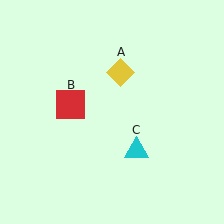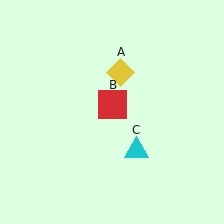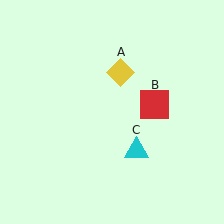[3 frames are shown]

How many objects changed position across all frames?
1 object changed position: red square (object B).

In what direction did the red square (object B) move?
The red square (object B) moved right.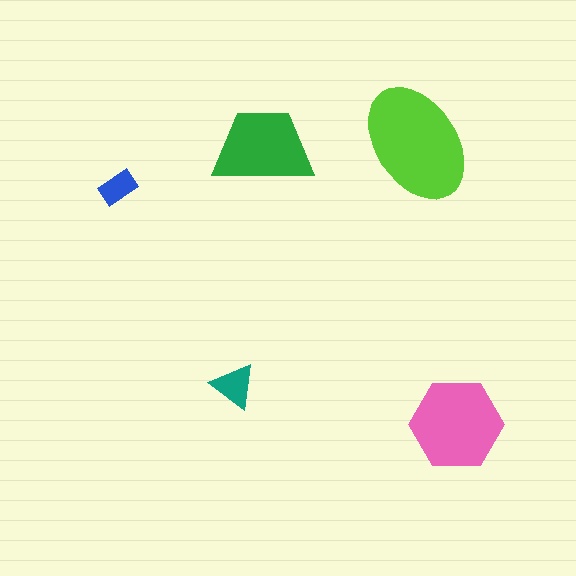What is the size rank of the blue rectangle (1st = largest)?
5th.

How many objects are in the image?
There are 5 objects in the image.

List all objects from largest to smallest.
The lime ellipse, the pink hexagon, the green trapezoid, the teal triangle, the blue rectangle.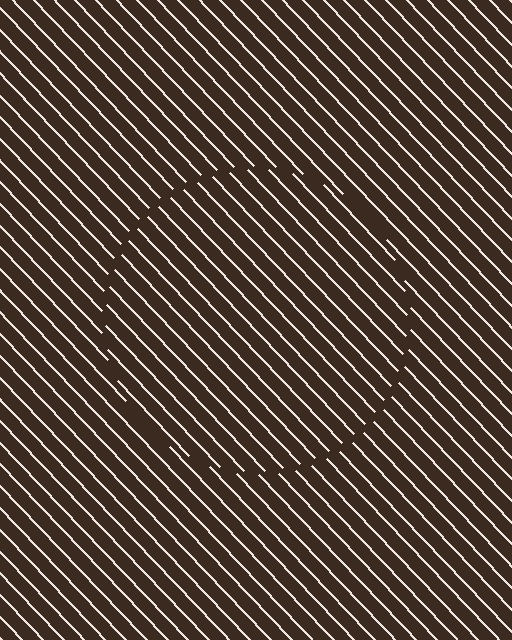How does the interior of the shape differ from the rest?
The interior of the shape contains the same grating, shifted by half a period — the contour is defined by the phase discontinuity where line-ends from the inner and outer gratings abut.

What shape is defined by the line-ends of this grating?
An illusory circle. The interior of the shape contains the same grating, shifted by half a period — the contour is defined by the phase discontinuity where line-ends from the inner and outer gratings abut.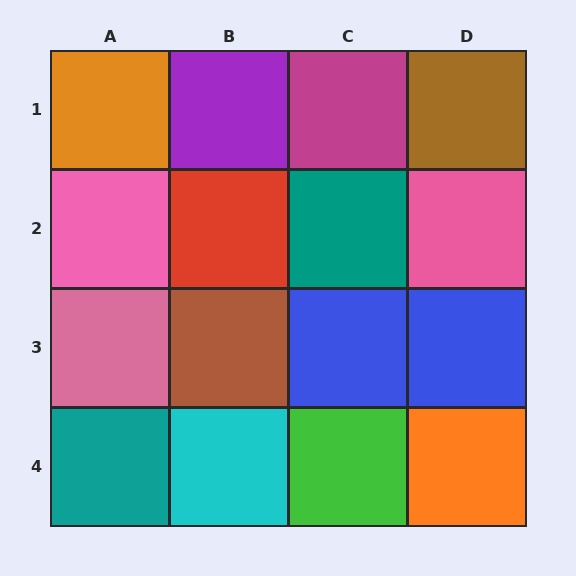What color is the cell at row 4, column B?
Cyan.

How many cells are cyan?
1 cell is cyan.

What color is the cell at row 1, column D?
Brown.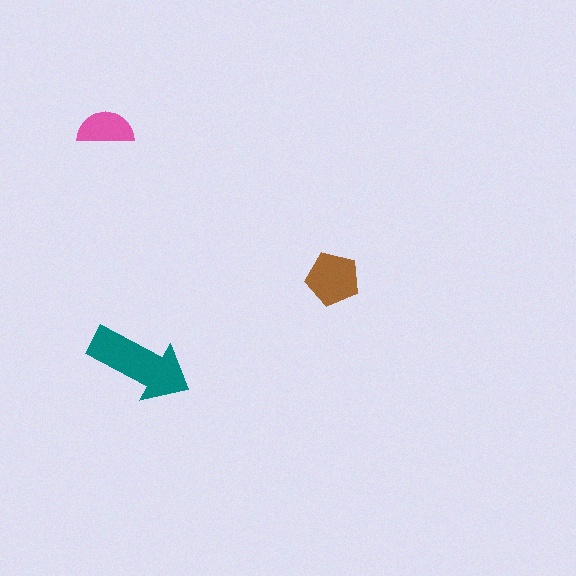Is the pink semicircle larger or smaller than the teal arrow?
Smaller.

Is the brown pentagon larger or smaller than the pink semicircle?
Larger.